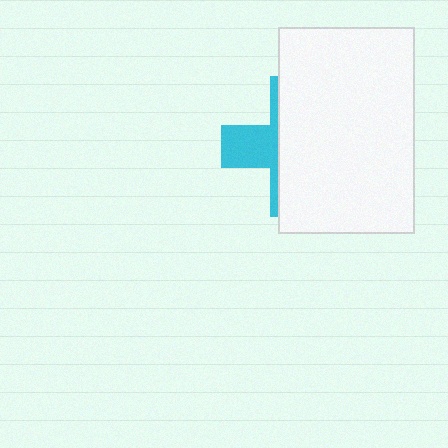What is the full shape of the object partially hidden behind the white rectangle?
The partially hidden object is a cyan cross.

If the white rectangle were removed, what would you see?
You would see the complete cyan cross.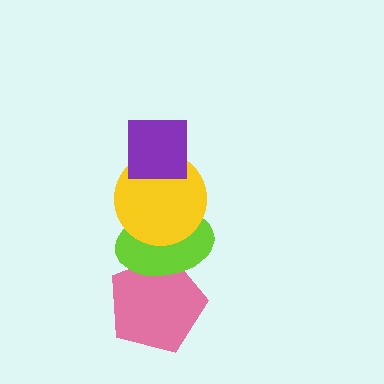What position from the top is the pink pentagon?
The pink pentagon is 4th from the top.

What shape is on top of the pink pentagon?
The lime ellipse is on top of the pink pentagon.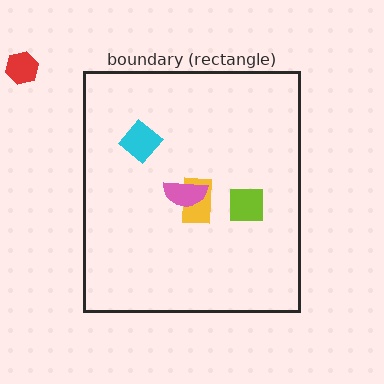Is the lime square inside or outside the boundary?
Inside.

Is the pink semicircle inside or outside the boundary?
Inside.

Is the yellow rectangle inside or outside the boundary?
Inside.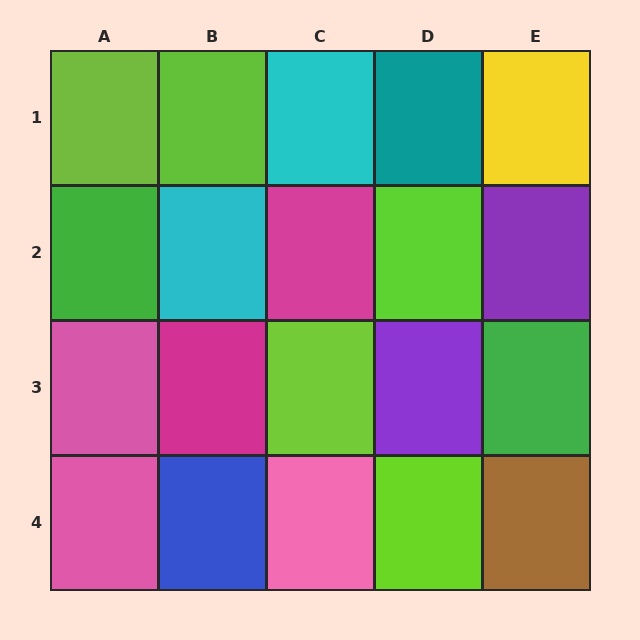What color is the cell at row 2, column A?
Green.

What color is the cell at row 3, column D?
Purple.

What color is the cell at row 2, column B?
Cyan.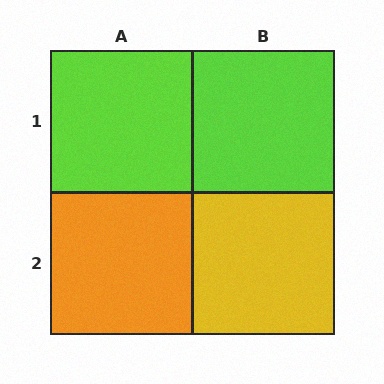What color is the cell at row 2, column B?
Yellow.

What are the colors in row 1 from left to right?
Lime, lime.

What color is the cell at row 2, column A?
Orange.